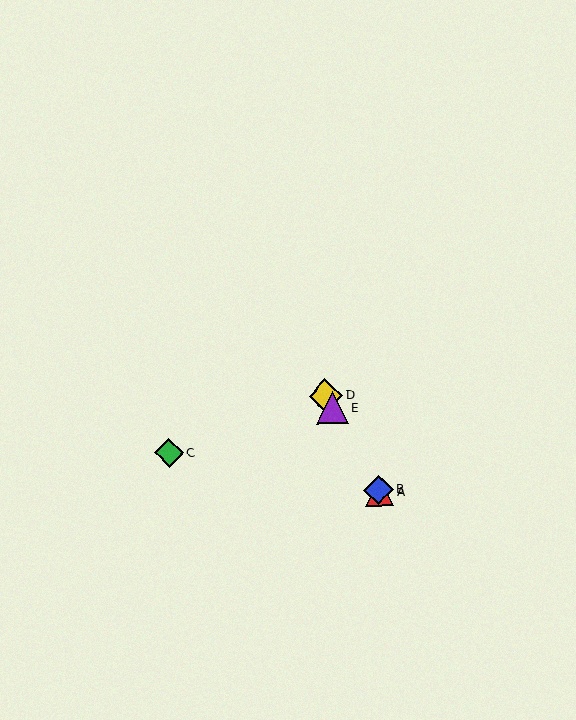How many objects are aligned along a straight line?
4 objects (A, B, D, E) are aligned along a straight line.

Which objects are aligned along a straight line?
Objects A, B, D, E are aligned along a straight line.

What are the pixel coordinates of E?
Object E is at (332, 408).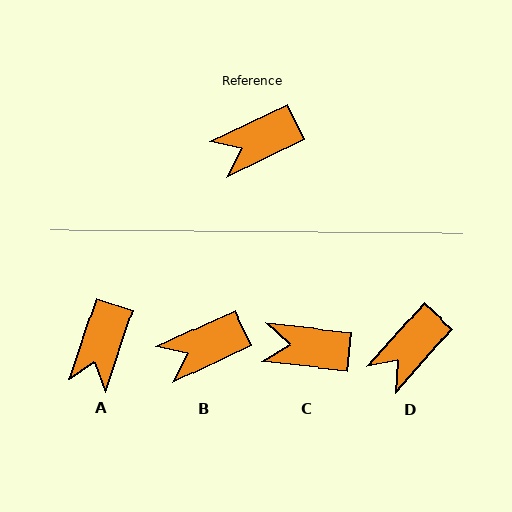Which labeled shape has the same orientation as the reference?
B.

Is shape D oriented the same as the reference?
No, it is off by about 22 degrees.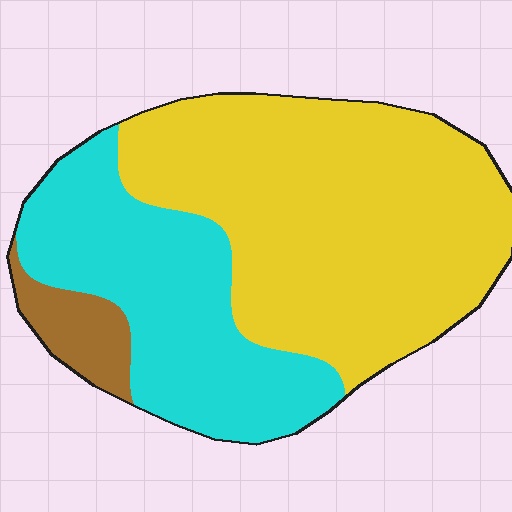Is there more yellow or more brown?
Yellow.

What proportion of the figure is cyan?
Cyan takes up about one third (1/3) of the figure.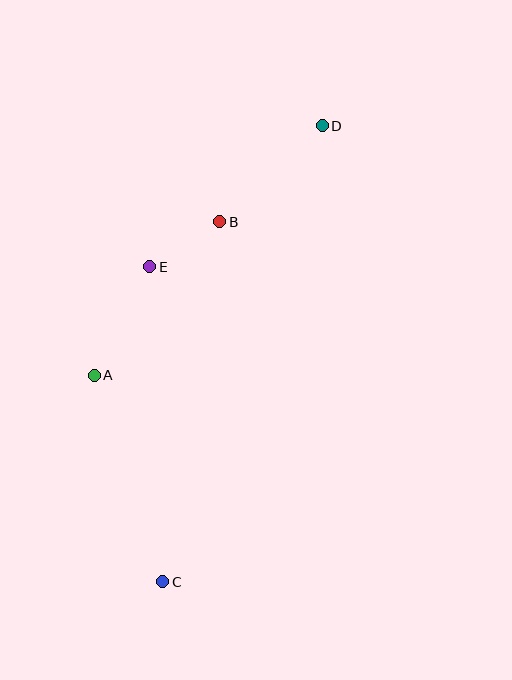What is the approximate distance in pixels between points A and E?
The distance between A and E is approximately 122 pixels.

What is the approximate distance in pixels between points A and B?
The distance between A and B is approximately 198 pixels.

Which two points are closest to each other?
Points B and E are closest to each other.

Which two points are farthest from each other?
Points C and D are farthest from each other.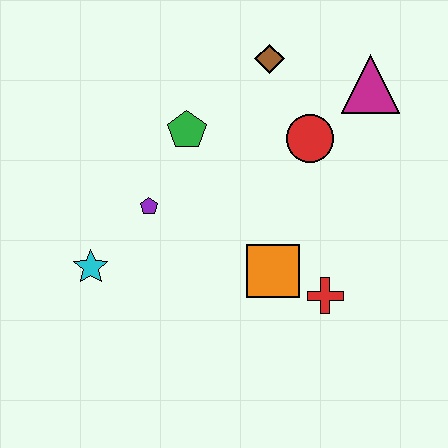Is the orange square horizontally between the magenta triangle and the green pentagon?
Yes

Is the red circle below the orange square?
No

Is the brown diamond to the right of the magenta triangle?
No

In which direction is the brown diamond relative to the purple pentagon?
The brown diamond is above the purple pentagon.